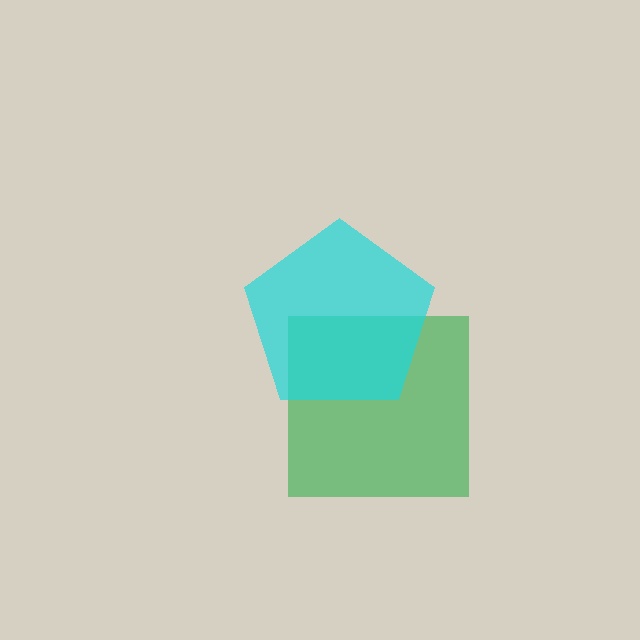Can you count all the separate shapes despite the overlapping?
Yes, there are 2 separate shapes.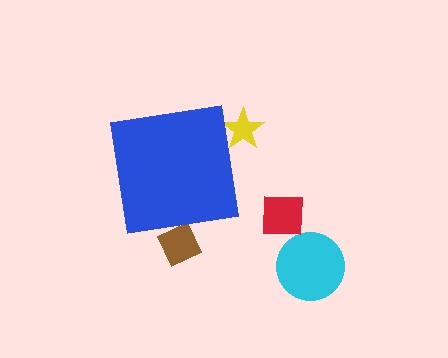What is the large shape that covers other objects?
A blue square.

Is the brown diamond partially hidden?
Yes, the brown diamond is partially hidden behind the blue square.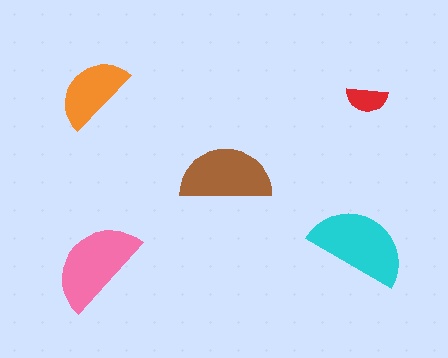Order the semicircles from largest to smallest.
the cyan one, the pink one, the brown one, the orange one, the red one.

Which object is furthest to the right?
The red semicircle is rightmost.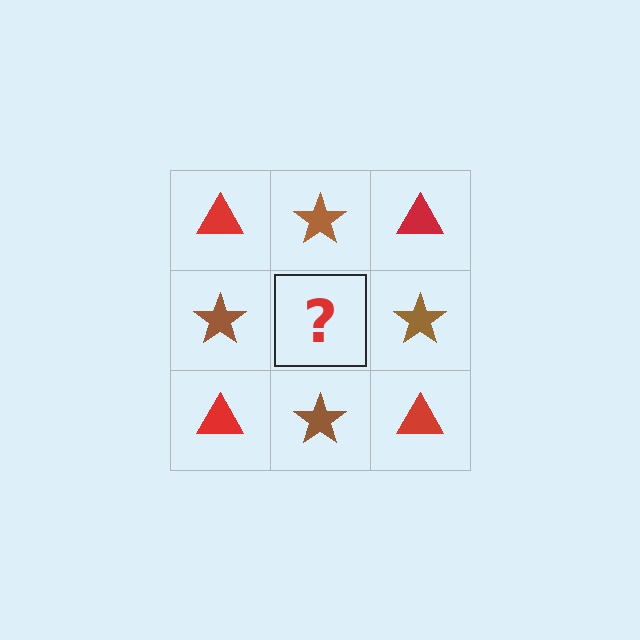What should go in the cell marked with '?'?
The missing cell should contain a red triangle.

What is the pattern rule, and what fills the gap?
The rule is that it alternates red triangle and brown star in a checkerboard pattern. The gap should be filled with a red triangle.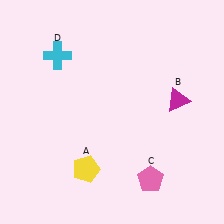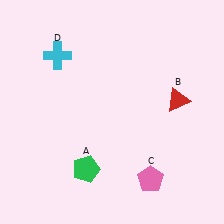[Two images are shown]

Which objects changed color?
A changed from yellow to green. B changed from magenta to red.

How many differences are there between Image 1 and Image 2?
There are 2 differences between the two images.